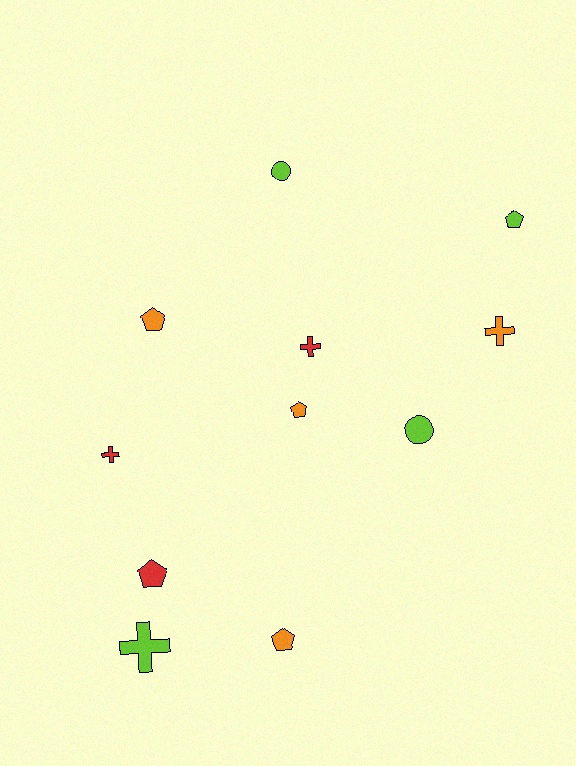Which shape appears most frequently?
Pentagon, with 5 objects.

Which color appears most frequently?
Orange, with 4 objects.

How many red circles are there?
There are no red circles.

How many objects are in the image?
There are 11 objects.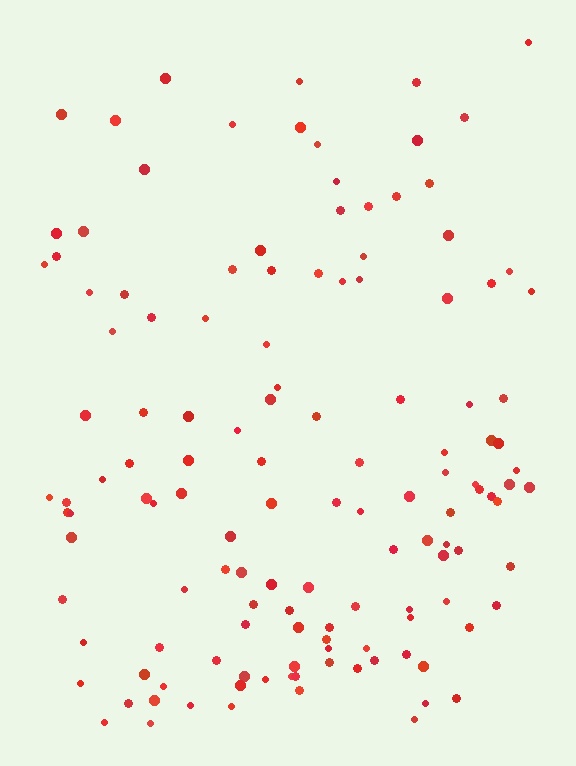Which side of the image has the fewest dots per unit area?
The top.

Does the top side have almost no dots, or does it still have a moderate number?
Still a moderate number, just noticeably fewer than the bottom.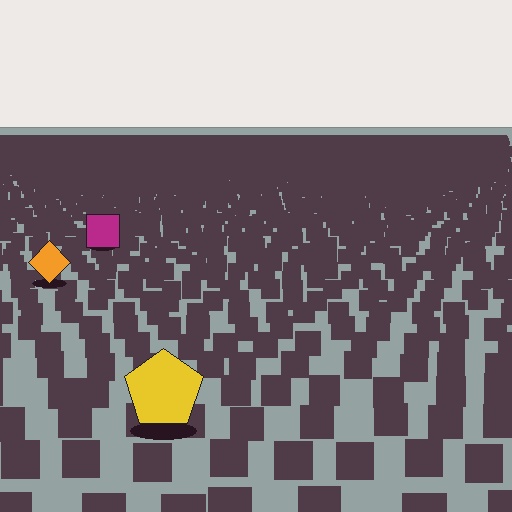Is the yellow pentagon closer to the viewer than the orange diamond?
Yes. The yellow pentagon is closer — you can tell from the texture gradient: the ground texture is coarser near it.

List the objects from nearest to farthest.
From nearest to farthest: the yellow pentagon, the orange diamond, the magenta square.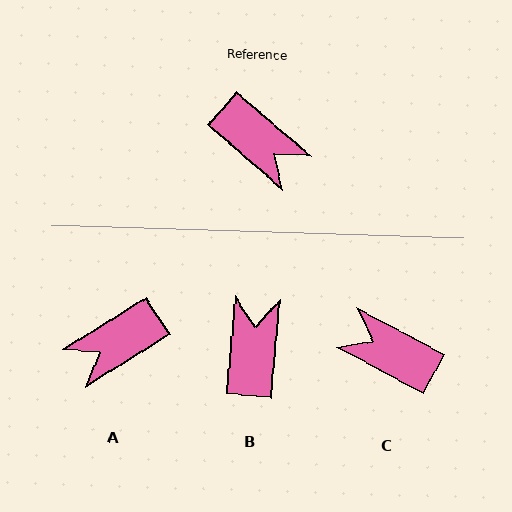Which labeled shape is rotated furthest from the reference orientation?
C, about 167 degrees away.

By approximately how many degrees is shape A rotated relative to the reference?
Approximately 107 degrees clockwise.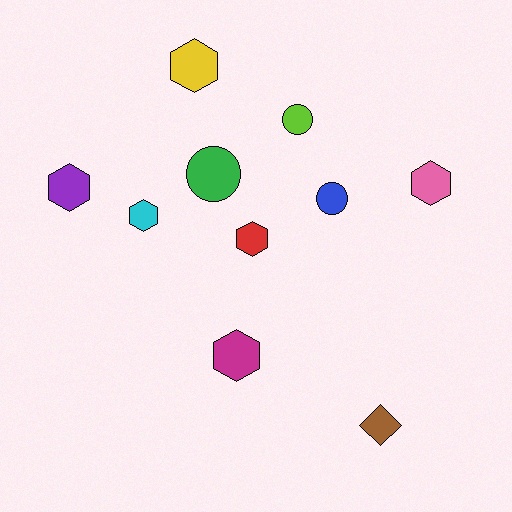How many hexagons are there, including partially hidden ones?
There are 6 hexagons.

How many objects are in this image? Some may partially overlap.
There are 10 objects.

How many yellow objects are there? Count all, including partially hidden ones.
There is 1 yellow object.